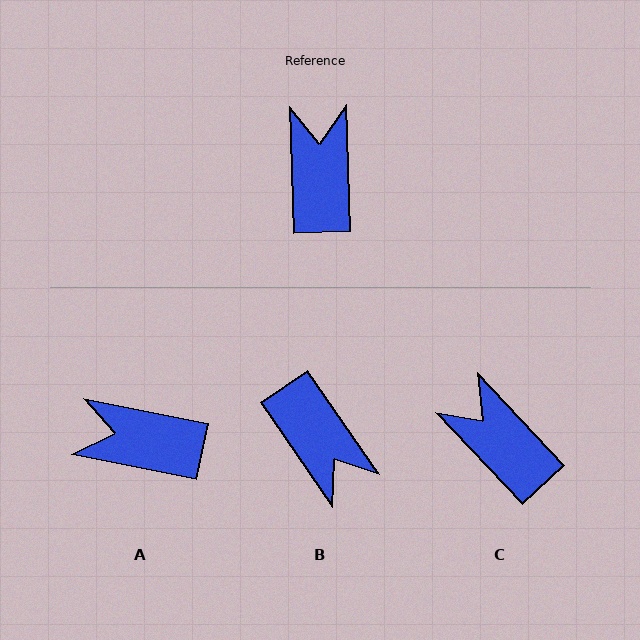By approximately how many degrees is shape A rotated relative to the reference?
Approximately 77 degrees counter-clockwise.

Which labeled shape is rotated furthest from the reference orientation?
B, about 147 degrees away.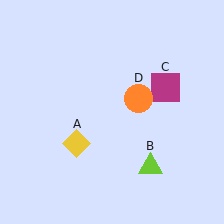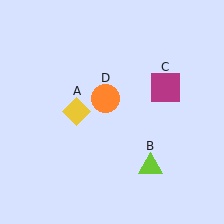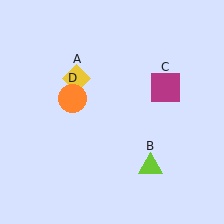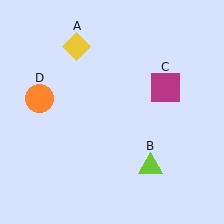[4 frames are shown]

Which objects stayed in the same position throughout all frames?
Lime triangle (object B) and magenta square (object C) remained stationary.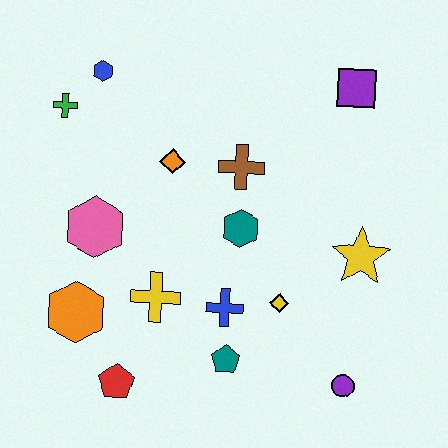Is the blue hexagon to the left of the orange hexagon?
No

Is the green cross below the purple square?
Yes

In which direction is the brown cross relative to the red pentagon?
The brown cross is above the red pentagon.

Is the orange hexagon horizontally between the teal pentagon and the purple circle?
No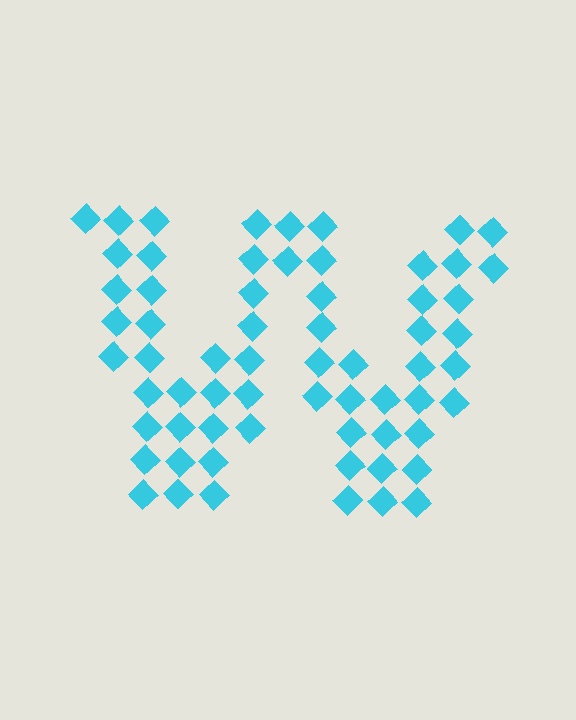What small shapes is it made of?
It is made of small diamonds.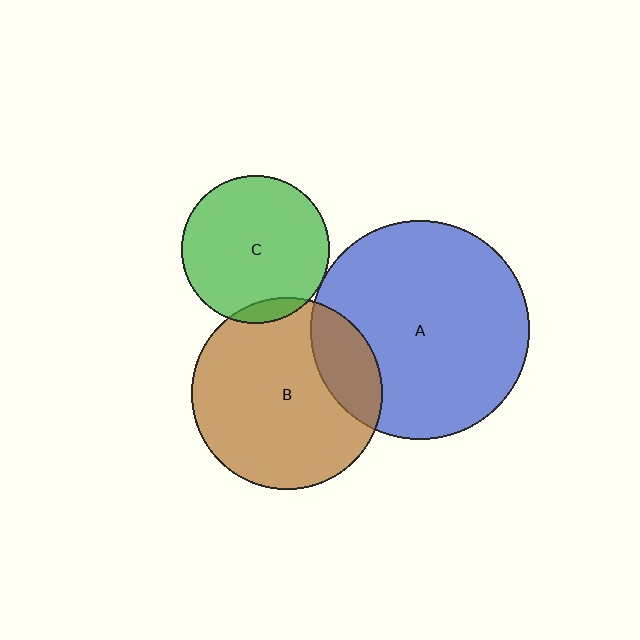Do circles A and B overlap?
Yes.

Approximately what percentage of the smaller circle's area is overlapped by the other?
Approximately 20%.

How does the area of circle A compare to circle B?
Approximately 1.3 times.